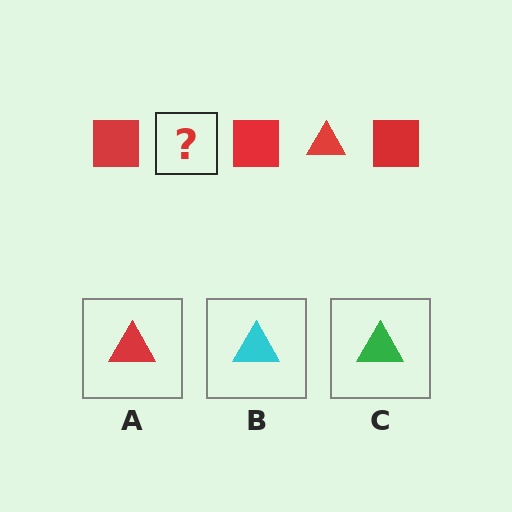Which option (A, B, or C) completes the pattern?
A.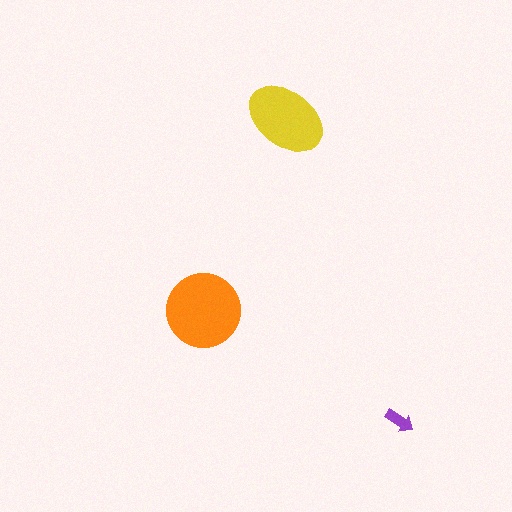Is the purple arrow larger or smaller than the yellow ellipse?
Smaller.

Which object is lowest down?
The purple arrow is bottommost.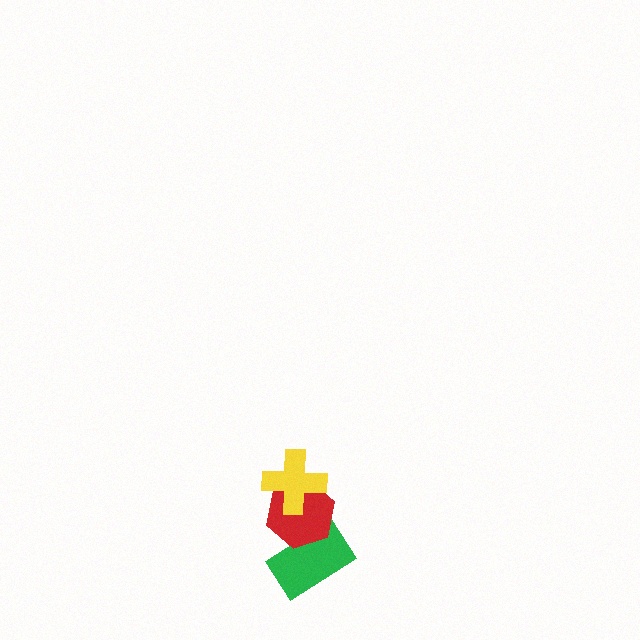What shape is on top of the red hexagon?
The yellow cross is on top of the red hexagon.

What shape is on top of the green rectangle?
The red hexagon is on top of the green rectangle.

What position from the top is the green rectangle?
The green rectangle is 3rd from the top.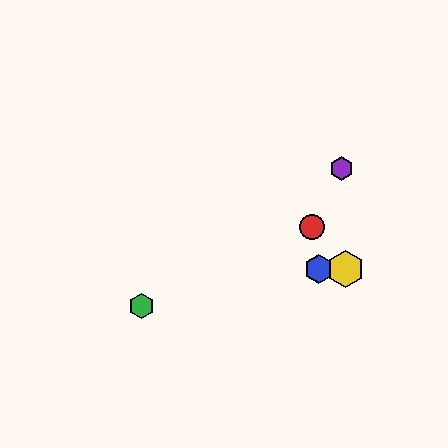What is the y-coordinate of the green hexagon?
The green hexagon is at y≈306.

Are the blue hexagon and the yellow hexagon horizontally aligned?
Yes, both are at y≈269.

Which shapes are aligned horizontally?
The blue hexagon, the yellow hexagon are aligned horizontally.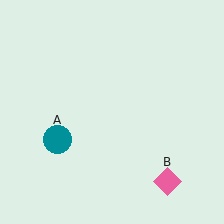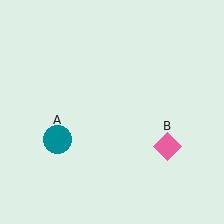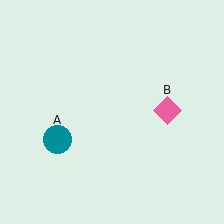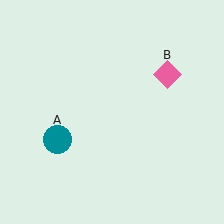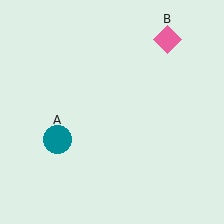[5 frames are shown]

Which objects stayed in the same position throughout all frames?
Teal circle (object A) remained stationary.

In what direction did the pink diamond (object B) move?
The pink diamond (object B) moved up.